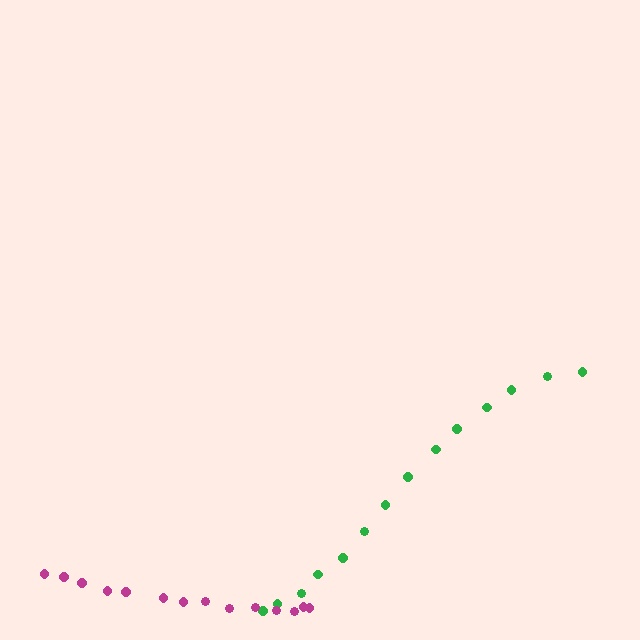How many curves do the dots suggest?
There are 2 distinct paths.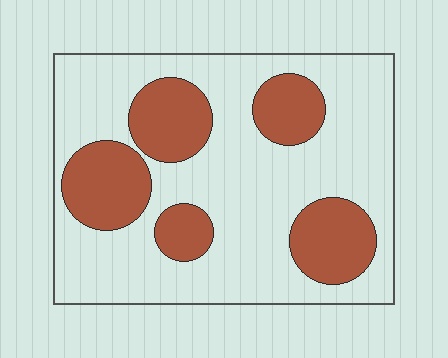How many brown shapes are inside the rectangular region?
5.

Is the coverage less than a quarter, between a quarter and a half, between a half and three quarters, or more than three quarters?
Between a quarter and a half.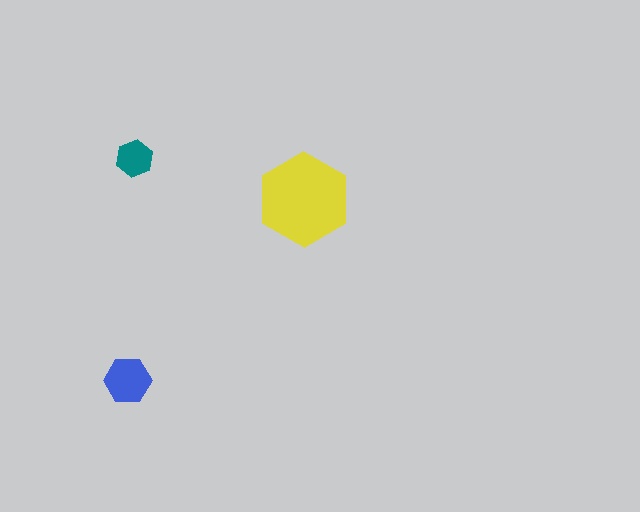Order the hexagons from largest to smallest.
the yellow one, the blue one, the teal one.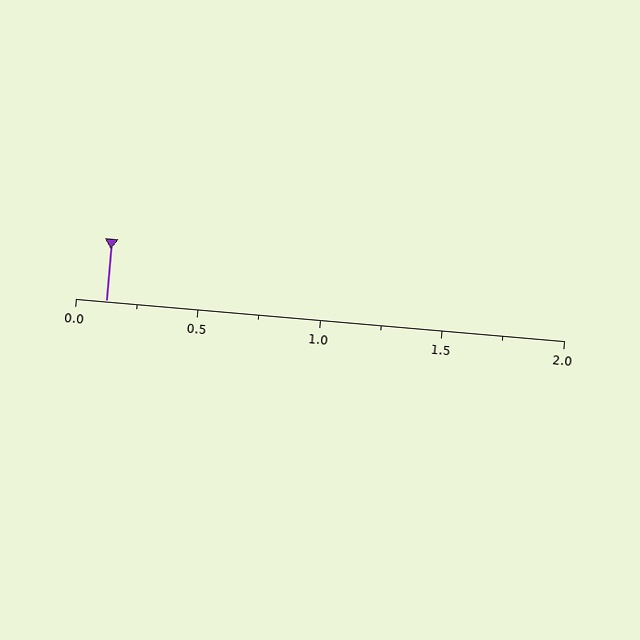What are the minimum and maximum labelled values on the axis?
The axis runs from 0.0 to 2.0.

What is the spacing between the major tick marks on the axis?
The major ticks are spaced 0.5 apart.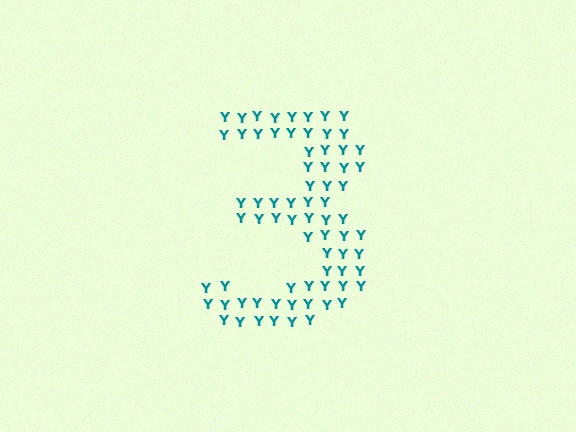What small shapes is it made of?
It is made of small letter Y's.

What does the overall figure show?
The overall figure shows the digit 3.